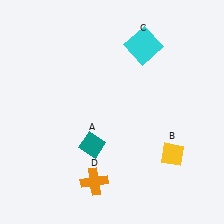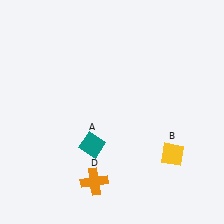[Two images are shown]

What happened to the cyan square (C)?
The cyan square (C) was removed in Image 2. It was in the top-right area of Image 1.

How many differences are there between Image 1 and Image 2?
There is 1 difference between the two images.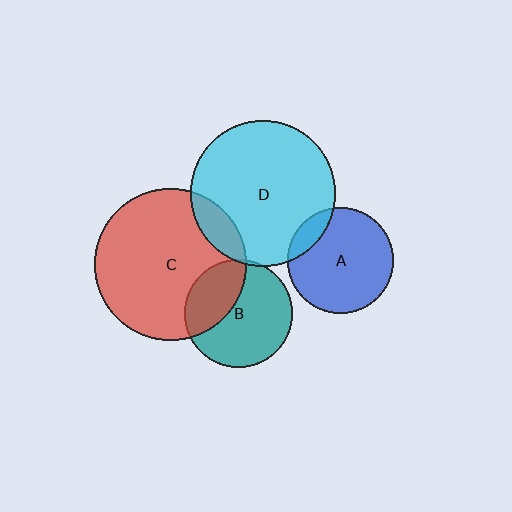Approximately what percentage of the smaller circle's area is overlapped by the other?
Approximately 10%.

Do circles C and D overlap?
Yes.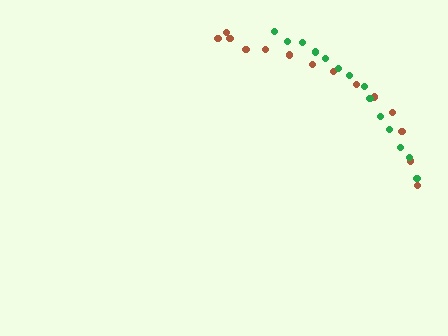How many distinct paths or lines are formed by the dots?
There are 2 distinct paths.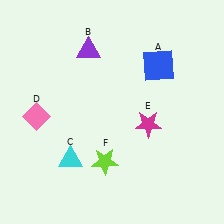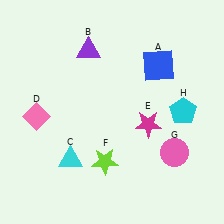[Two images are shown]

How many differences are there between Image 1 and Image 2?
There are 2 differences between the two images.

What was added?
A pink circle (G), a cyan pentagon (H) were added in Image 2.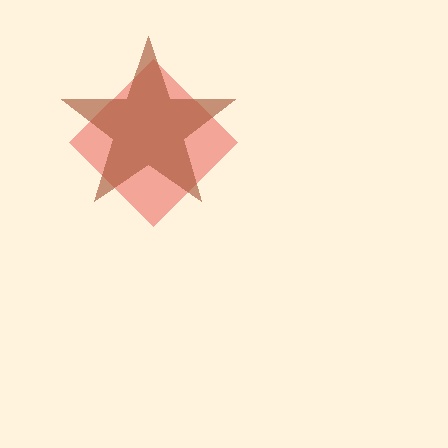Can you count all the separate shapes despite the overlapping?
Yes, there are 2 separate shapes.